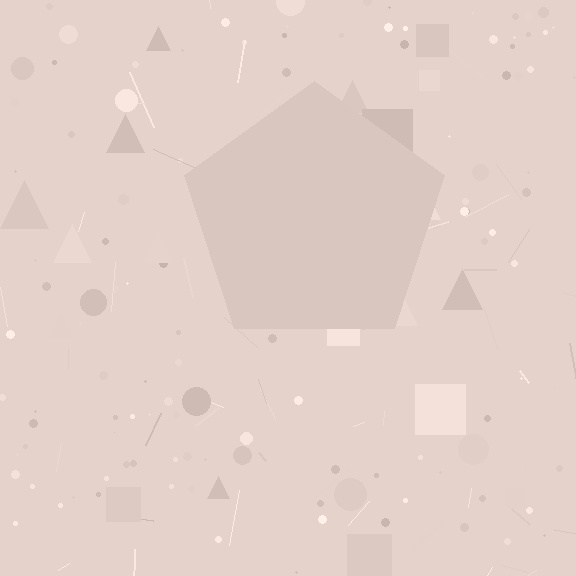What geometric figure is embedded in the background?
A pentagon is embedded in the background.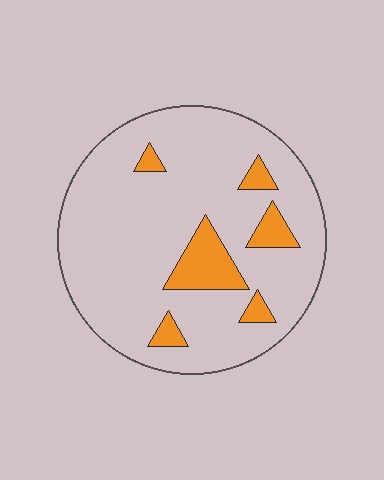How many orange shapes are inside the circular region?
6.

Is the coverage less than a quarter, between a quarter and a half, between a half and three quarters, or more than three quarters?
Less than a quarter.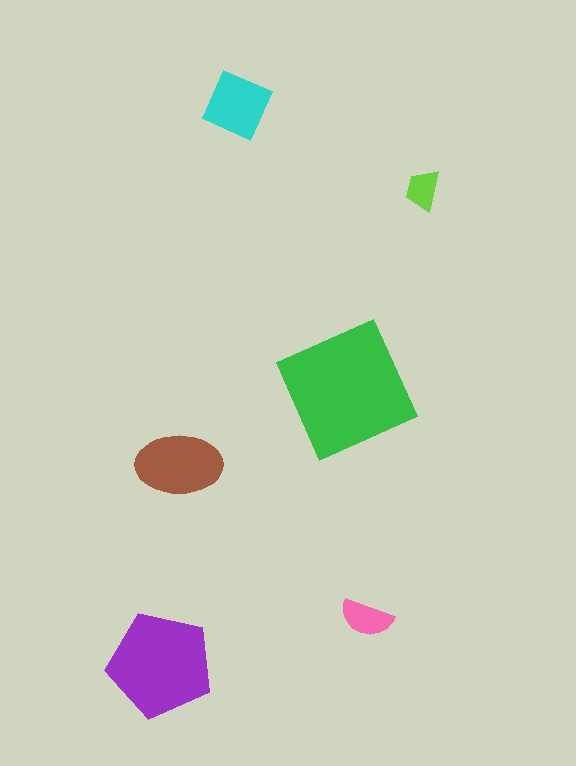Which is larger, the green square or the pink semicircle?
The green square.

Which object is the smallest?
The lime trapezoid.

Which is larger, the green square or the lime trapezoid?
The green square.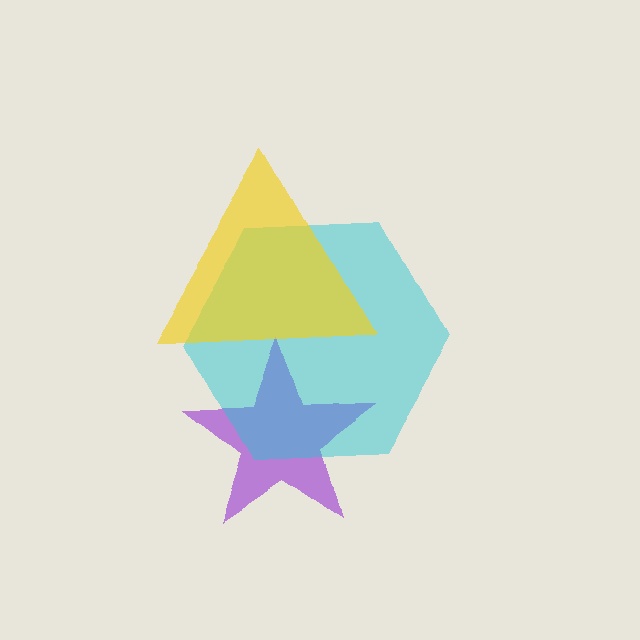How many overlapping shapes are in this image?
There are 3 overlapping shapes in the image.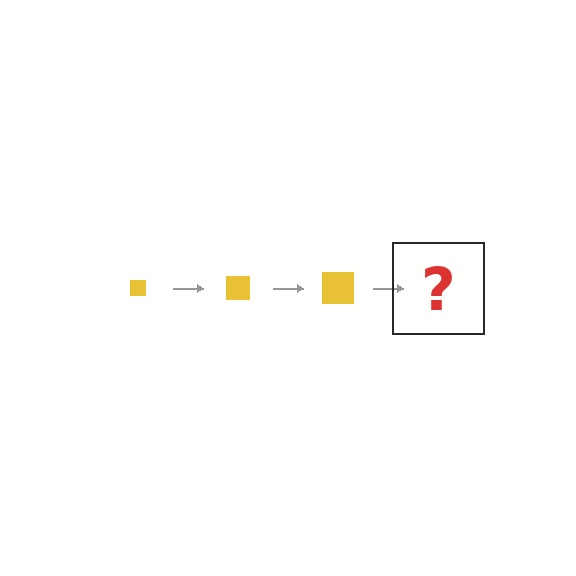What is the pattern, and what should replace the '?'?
The pattern is that the square gets progressively larger each step. The '?' should be a yellow square, larger than the previous one.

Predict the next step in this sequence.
The next step is a yellow square, larger than the previous one.